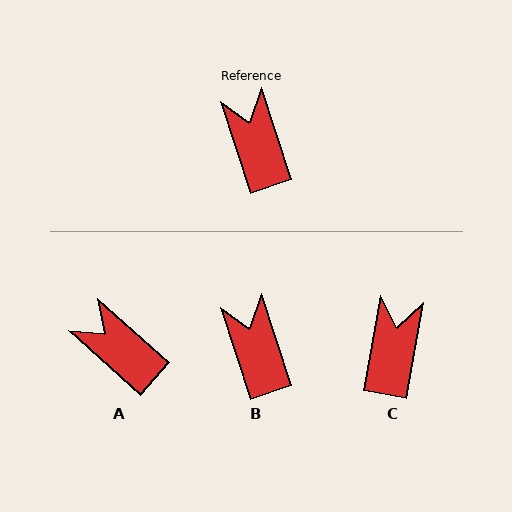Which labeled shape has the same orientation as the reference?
B.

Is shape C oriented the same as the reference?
No, it is off by about 29 degrees.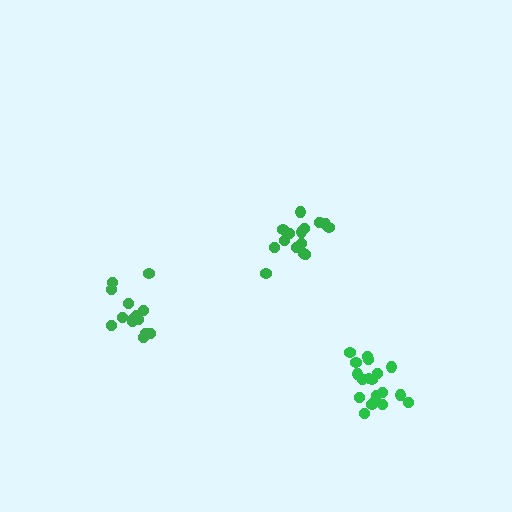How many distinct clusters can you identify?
There are 3 distinct clusters.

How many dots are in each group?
Group 1: 19 dots, Group 2: 15 dots, Group 3: 15 dots (49 total).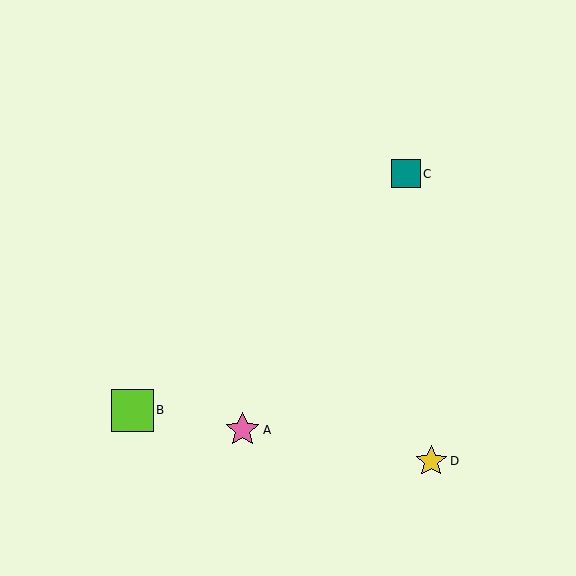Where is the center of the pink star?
The center of the pink star is at (242, 430).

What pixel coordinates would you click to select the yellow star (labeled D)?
Click at (431, 461) to select the yellow star D.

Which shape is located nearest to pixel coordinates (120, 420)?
The lime square (labeled B) at (133, 410) is nearest to that location.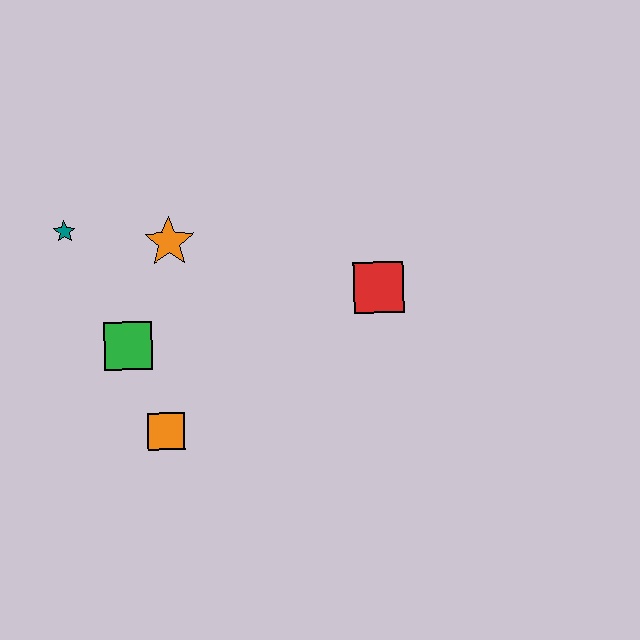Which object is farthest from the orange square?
The red square is farthest from the orange square.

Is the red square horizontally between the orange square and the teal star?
No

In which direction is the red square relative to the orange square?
The red square is to the right of the orange square.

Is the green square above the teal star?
No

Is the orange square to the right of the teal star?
Yes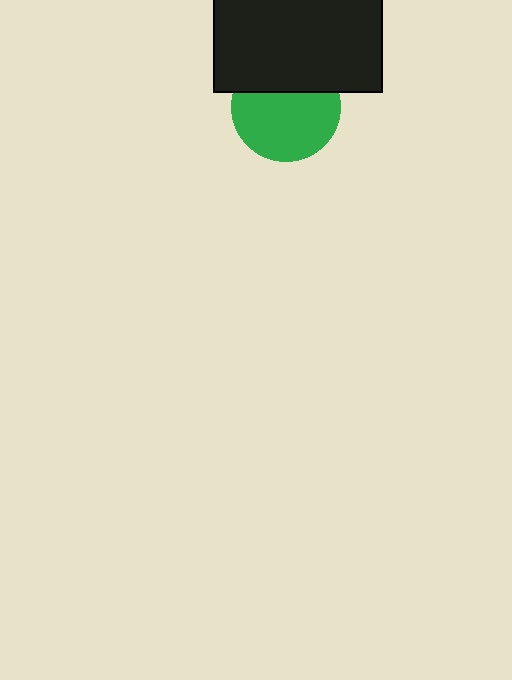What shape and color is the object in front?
The object in front is a black rectangle.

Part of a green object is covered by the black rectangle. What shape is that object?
It is a circle.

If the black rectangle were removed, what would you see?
You would see the complete green circle.